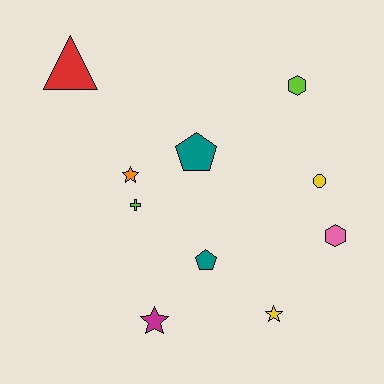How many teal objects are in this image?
There are 2 teal objects.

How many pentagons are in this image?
There are 2 pentagons.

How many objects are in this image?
There are 10 objects.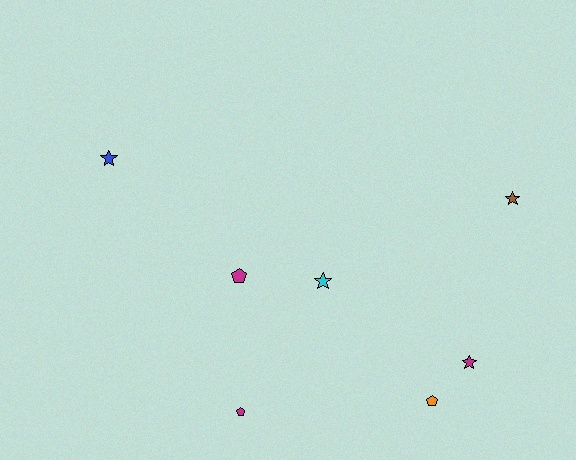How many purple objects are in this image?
There are no purple objects.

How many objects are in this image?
There are 7 objects.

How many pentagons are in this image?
There are 3 pentagons.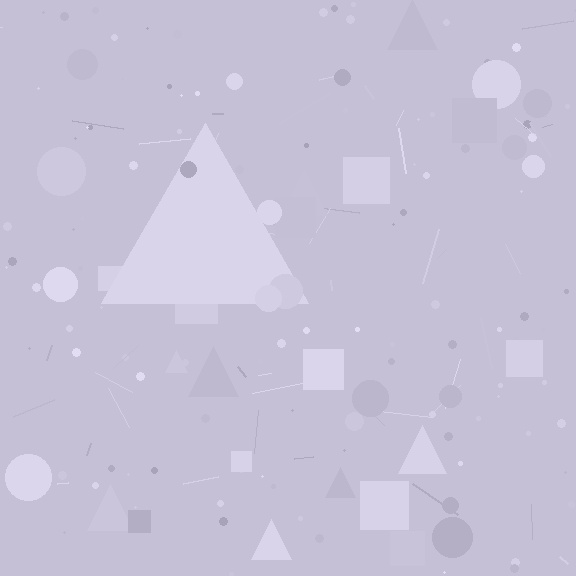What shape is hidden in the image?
A triangle is hidden in the image.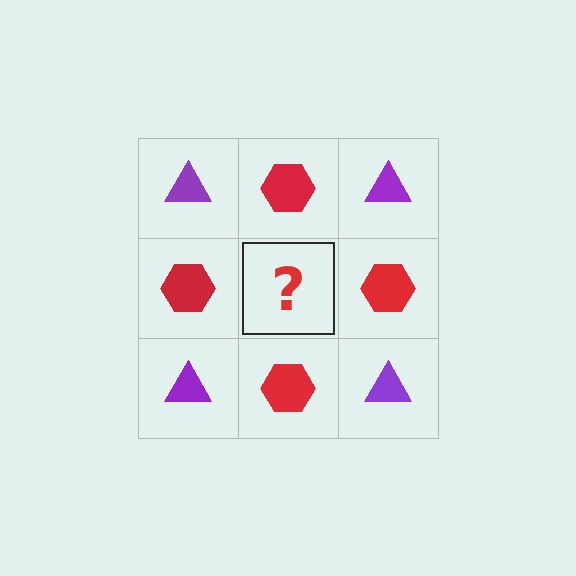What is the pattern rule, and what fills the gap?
The rule is that it alternates purple triangle and red hexagon in a checkerboard pattern. The gap should be filled with a purple triangle.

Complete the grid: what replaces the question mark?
The question mark should be replaced with a purple triangle.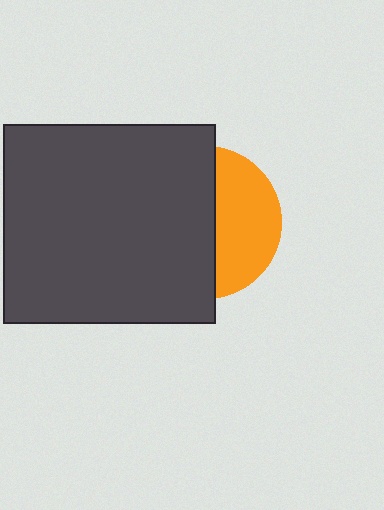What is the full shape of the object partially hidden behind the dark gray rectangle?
The partially hidden object is an orange circle.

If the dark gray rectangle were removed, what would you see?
You would see the complete orange circle.